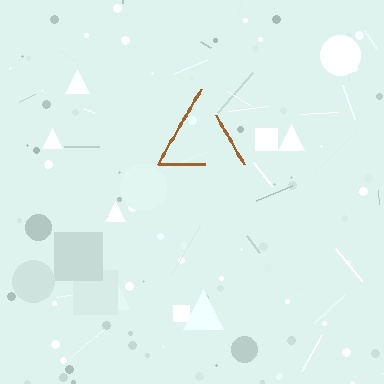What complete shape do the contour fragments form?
The contour fragments form a triangle.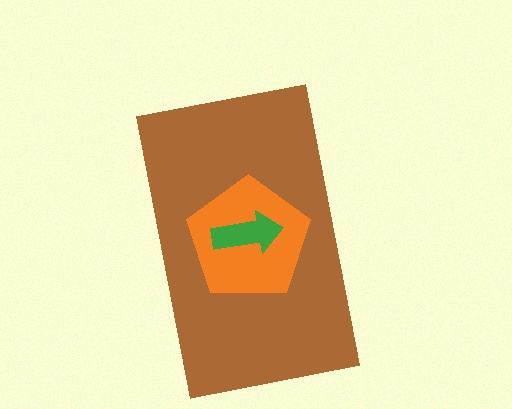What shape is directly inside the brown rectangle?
The orange pentagon.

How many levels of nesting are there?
3.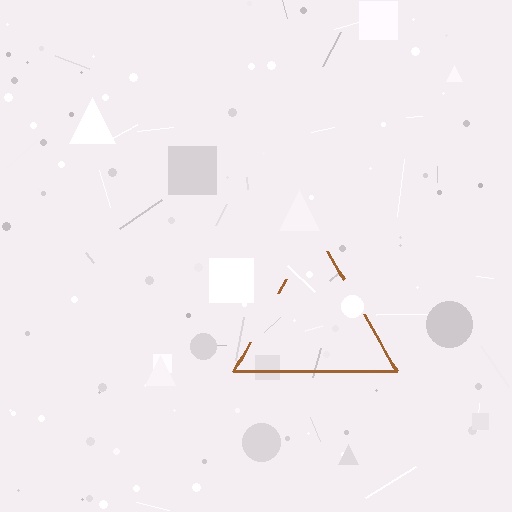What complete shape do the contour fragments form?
The contour fragments form a triangle.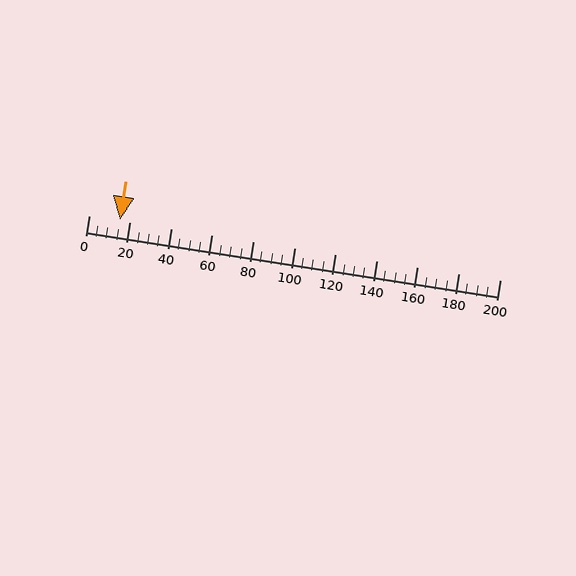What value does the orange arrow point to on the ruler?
The orange arrow points to approximately 15.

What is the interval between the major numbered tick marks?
The major tick marks are spaced 20 units apart.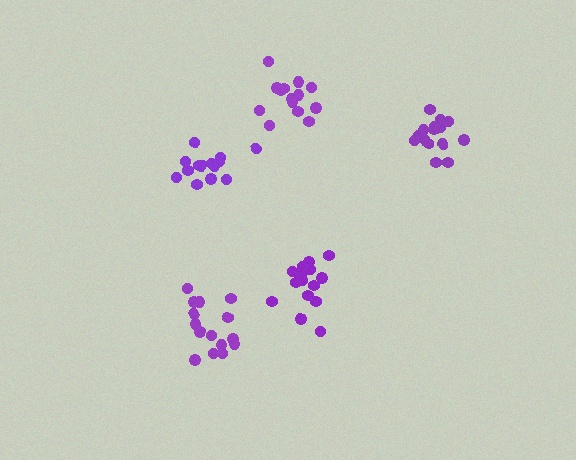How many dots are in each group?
Group 1: 18 dots, Group 2: 17 dots, Group 3: 14 dots, Group 4: 14 dots, Group 5: 15 dots (78 total).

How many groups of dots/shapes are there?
There are 5 groups.